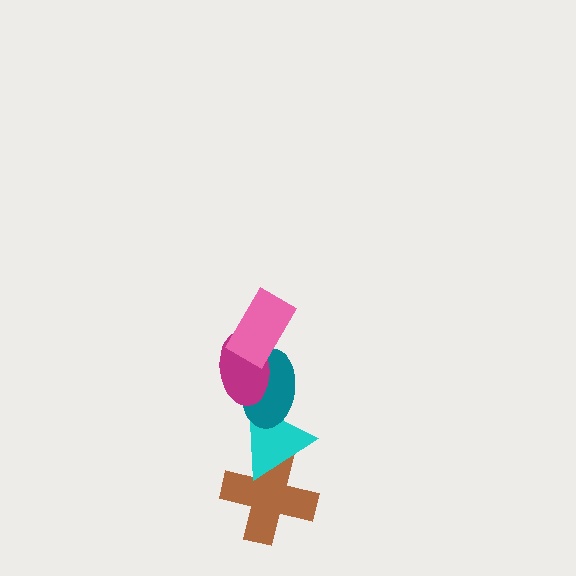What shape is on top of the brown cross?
The cyan triangle is on top of the brown cross.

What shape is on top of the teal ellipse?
The magenta ellipse is on top of the teal ellipse.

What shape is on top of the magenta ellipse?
The pink rectangle is on top of the magenta ellipse.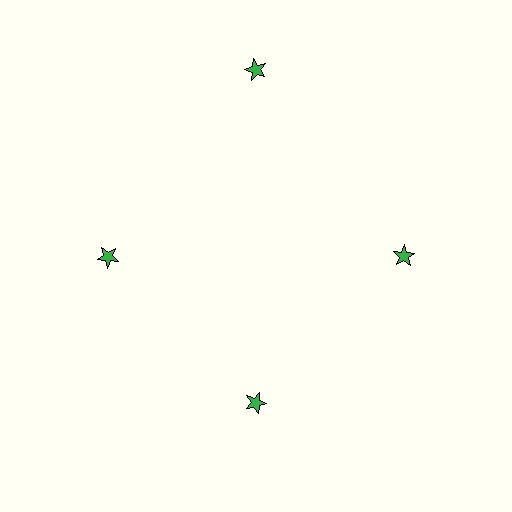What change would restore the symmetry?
The symmetry would be restored by moving it inward, back onto the ring so that all 4 stars sit at equal angles and equal distance from the center.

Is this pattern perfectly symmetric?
No. The 4 green stars are arranged in a ring, but one element near the 12 o'clock position is pushed outward from the center, breaking the 4-fold rotational symmetry.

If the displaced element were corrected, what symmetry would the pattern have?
It would have 4-fold rotational symmetry — the pattern would map onto itself every 90 degrees.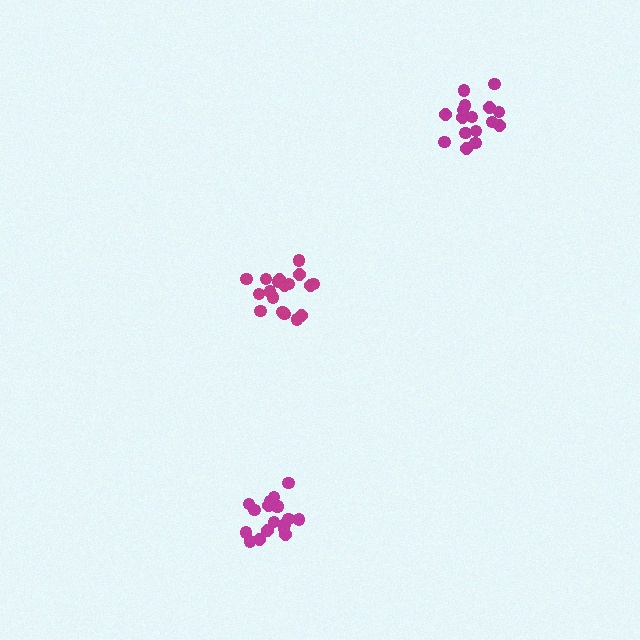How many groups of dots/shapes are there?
There are 3 groups.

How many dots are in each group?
Group 1: 19 dots, Group 2: 16 dots, Group 3: 19 dots (54 total).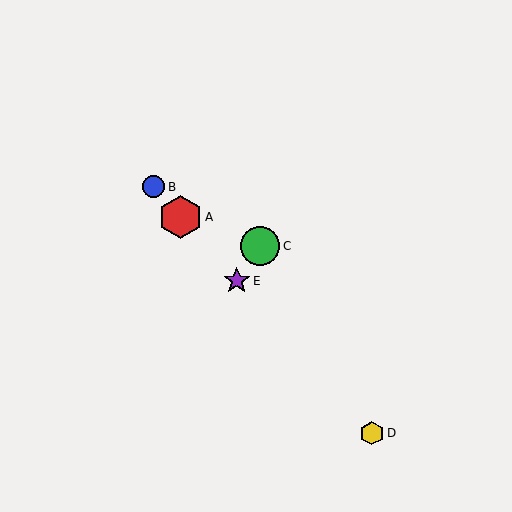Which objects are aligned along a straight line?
Objects A, B, D, E are aligned along a straight line.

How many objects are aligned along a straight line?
4 objects (A, B, D, E) are aligned along a straight line.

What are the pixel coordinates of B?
Object B is at (154, 187).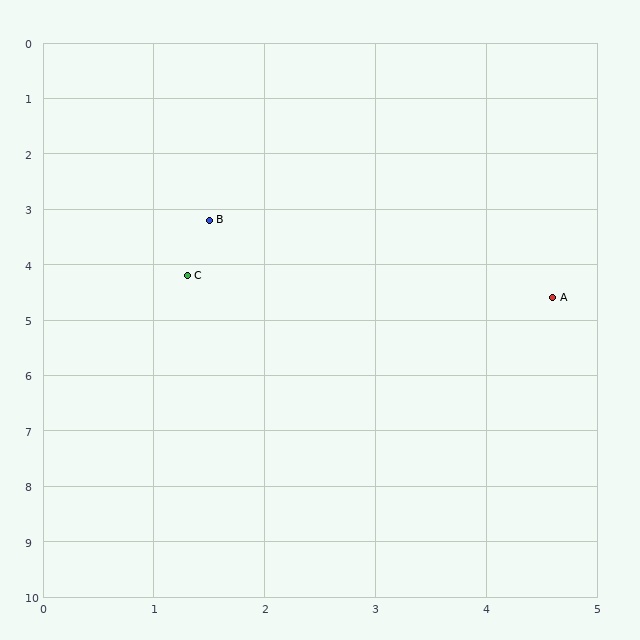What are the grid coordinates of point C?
Point C is at approximately (1.3, 4.2).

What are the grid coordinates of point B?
Point B is at approximately (1.5, 3.2).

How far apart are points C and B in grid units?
Points C and B are about 1.0 grid units apart.